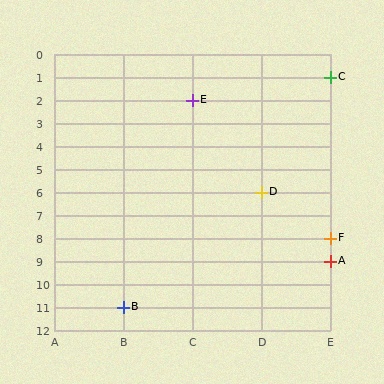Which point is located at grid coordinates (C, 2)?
Point E is at (C, 2).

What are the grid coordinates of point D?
Point D is at grid coordinates (D, 6).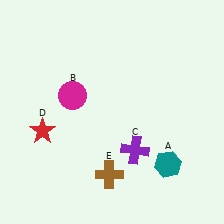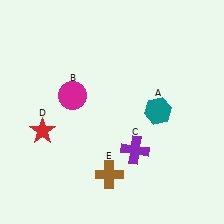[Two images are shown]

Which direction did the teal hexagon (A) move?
The teal hexagon (A) moved up.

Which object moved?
The teal hexagon (A) moved up.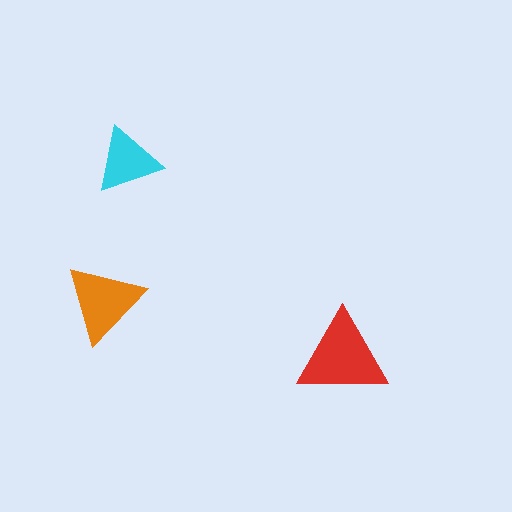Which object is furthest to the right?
The red triangle is rightmost.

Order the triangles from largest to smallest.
the red one, the orange one, the cyan one.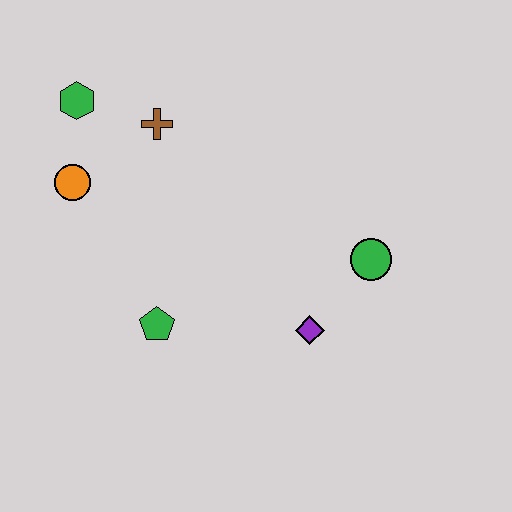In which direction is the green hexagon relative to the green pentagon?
The green hexagon is above the green pentagon.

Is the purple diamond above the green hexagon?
No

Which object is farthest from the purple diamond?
The green hexagon is farthest from the purple diamond.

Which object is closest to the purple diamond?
The green circle is closest to the purple diamond.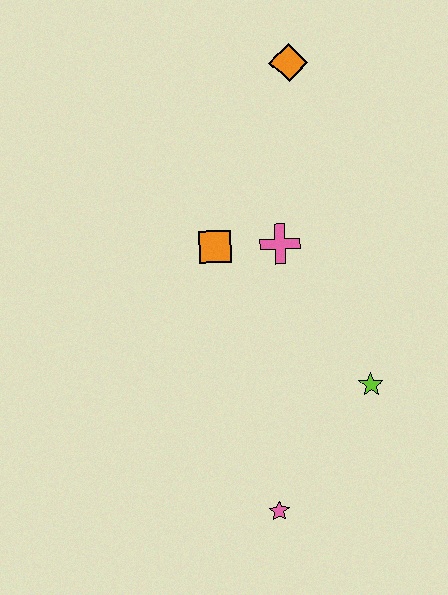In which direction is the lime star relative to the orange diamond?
The lime star is below the orange diamond.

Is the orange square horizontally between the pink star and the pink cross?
No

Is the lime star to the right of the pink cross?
Yes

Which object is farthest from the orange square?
The pink star is farthest from the orange square.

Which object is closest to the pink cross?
The orange square is closest to the pink cross.